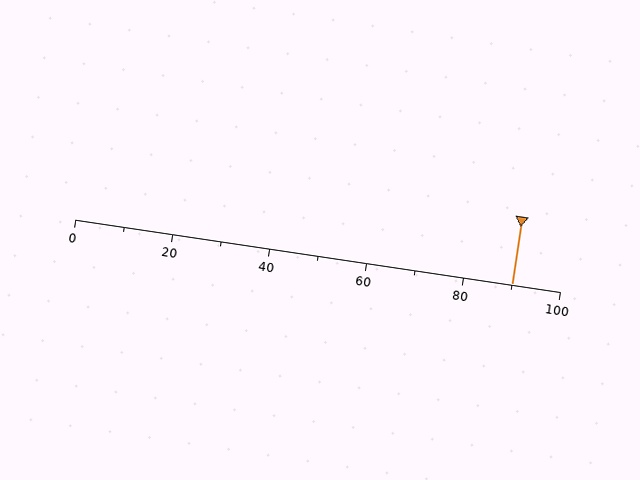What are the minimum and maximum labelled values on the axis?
The axis runs from 0 to 100.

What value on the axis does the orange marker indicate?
The marker indicates approximately 90.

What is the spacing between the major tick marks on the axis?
The major ticks are spaced 20 apart.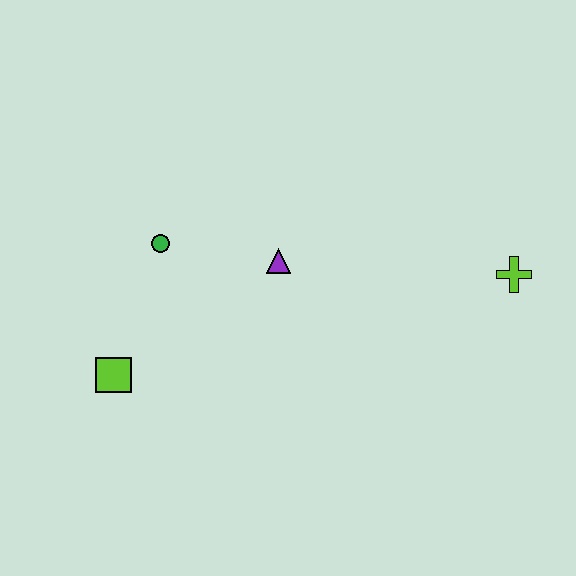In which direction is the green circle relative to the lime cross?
The green circle is to the left of the lime cross.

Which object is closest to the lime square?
The green circle is closest to the lime square.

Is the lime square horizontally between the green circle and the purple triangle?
No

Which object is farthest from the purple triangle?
The lime cross is farthest from the purple triangle.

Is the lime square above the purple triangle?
No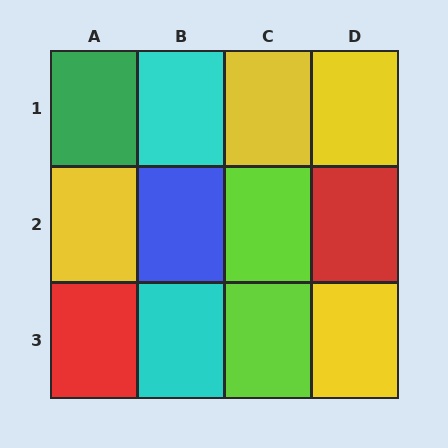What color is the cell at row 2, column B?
Blue.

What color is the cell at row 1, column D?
Yellow.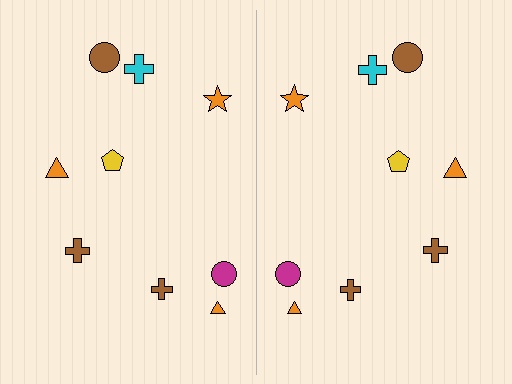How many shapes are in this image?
There are 18 shapes in this image.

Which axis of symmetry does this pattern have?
The pattern has a vertical axis of symmetry running through the center of the image.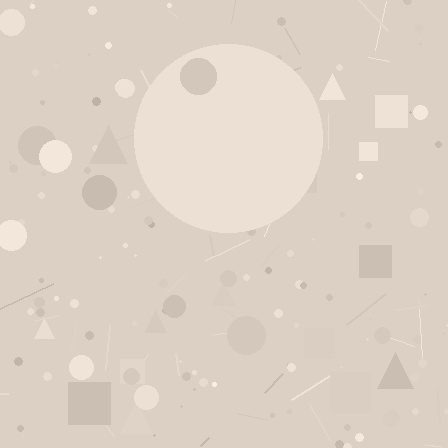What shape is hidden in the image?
A circle is hidden in the image.